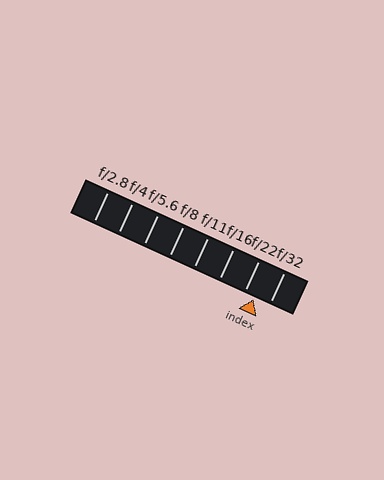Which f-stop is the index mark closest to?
The index mark is closest to f/22.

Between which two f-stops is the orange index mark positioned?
The index mark is between f/22 and f/32.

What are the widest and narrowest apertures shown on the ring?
The widest aperture shown is f/2.8 and the narrowest is f/32.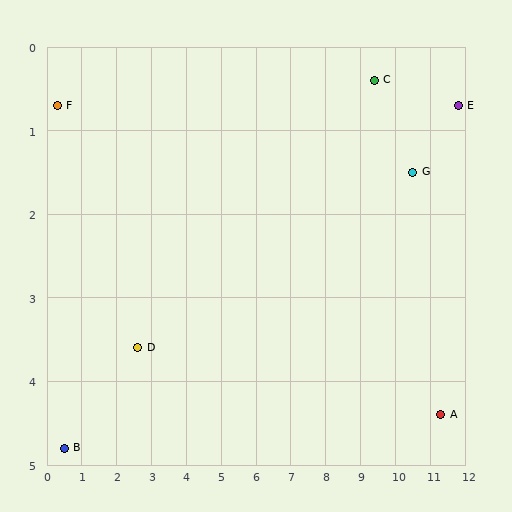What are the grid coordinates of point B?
Point B is at approximately (0.5, 4.8).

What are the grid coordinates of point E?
Point E is at approximately (11.8, 0.7).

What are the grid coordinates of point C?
Point C is at approximately (9.4, 0.4).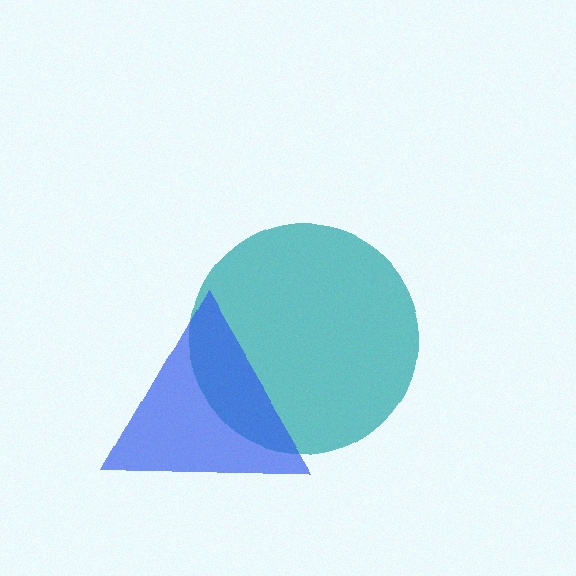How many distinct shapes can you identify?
There are 2 distinct shapes: a teal circle, a blue triangle.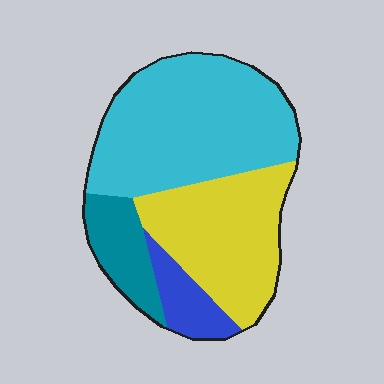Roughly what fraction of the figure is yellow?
Yellow covers about 30% of the figure.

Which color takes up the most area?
Cyan, at roughly 45%.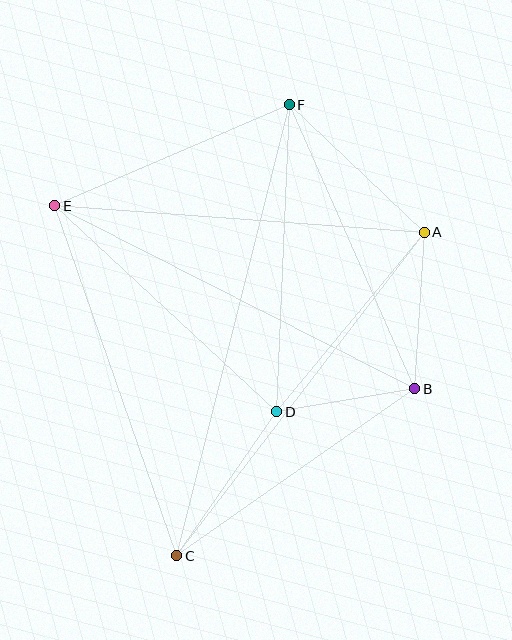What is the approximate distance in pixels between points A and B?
The distance between A and B is approximately 157 pixels.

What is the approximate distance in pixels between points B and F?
The distance between B and F is approximately 311 pixels.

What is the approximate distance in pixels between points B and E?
The distance between B and E is approximately 404 pixels.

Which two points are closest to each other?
Points B and D are closest to each other.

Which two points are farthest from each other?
Points C and F are farthest from each other.